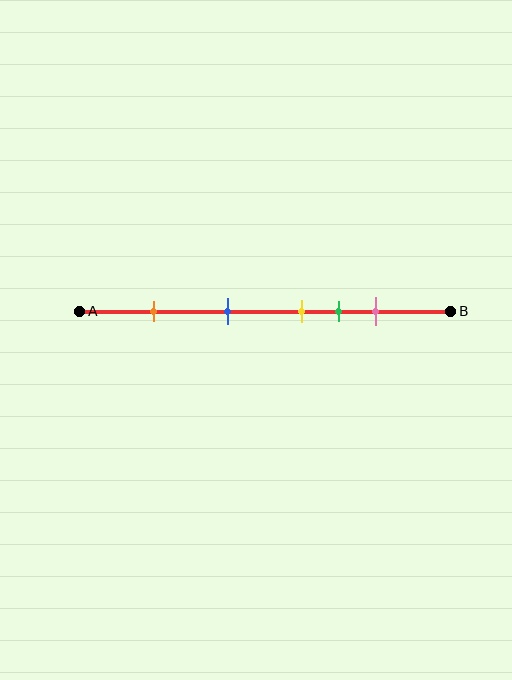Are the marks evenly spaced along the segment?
No, the marks are not evenly spaced.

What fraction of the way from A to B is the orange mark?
The orange mark is approximately 20% (0.2) of the way from A to B.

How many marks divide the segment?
There are 5 marks dividing the segment.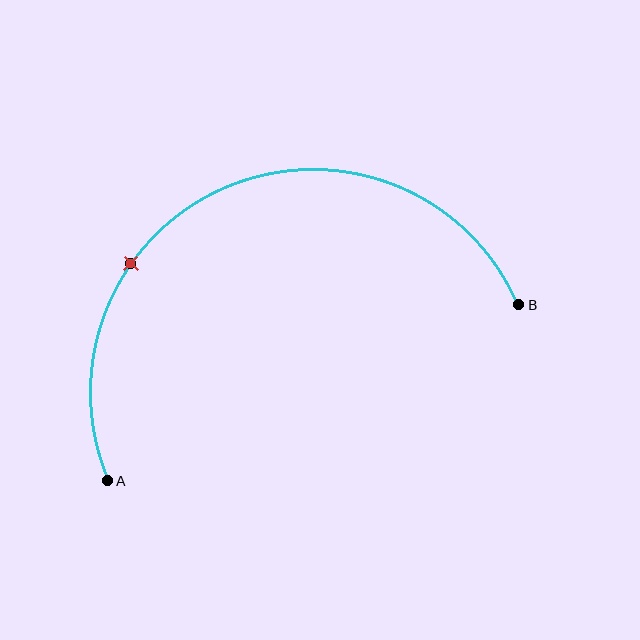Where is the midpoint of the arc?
The arc midpoint is the point on the curve farthest from the straight line joining A and B. It sits above that line.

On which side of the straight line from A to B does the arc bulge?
The arc bulges above the straight line connecting A and B.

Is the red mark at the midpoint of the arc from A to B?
No. The red mark lies on the arc but is closer to endpoint A. The arc midpoint would be at the point on the curve equidistant along the arc from both A and B.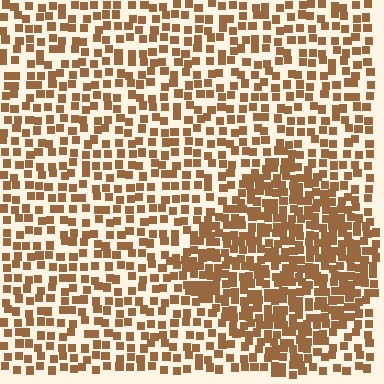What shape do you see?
I see a diamond.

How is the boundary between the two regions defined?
The boundary is defined by a change in element density (approximately 1.9x ratio). All elements are the same color, size, and shape.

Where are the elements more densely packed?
The elements are more densely packed inside the diamond boundary.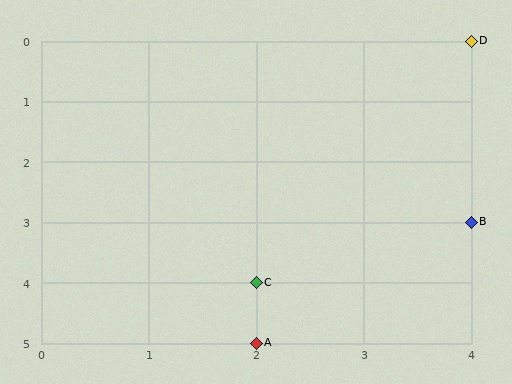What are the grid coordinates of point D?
Point D is at grid coordinates (4, 0).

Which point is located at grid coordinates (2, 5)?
Point A is at (2, 5).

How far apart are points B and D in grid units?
Points B and D are 3 rows apart.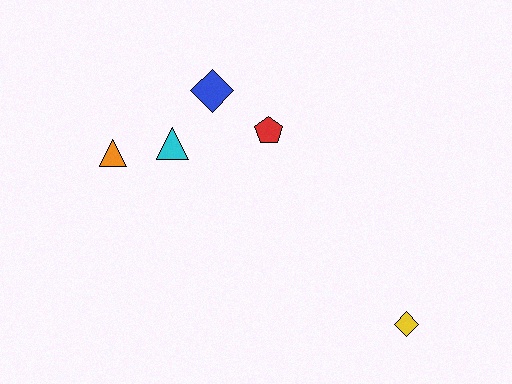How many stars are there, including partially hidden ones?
There are no stars.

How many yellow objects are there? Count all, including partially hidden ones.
There is 1 yellow object.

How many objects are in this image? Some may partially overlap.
There are 5 objects.